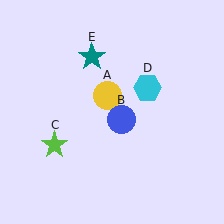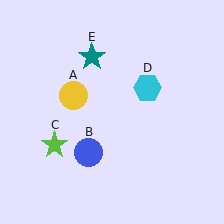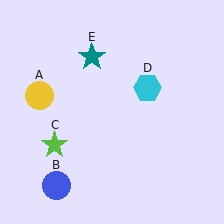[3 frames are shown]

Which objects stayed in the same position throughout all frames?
Lime star (object C) and cyan hexagon (object D) and teal star (object E) remained stationary.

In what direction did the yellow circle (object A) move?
The yellow circle (object A) moved left.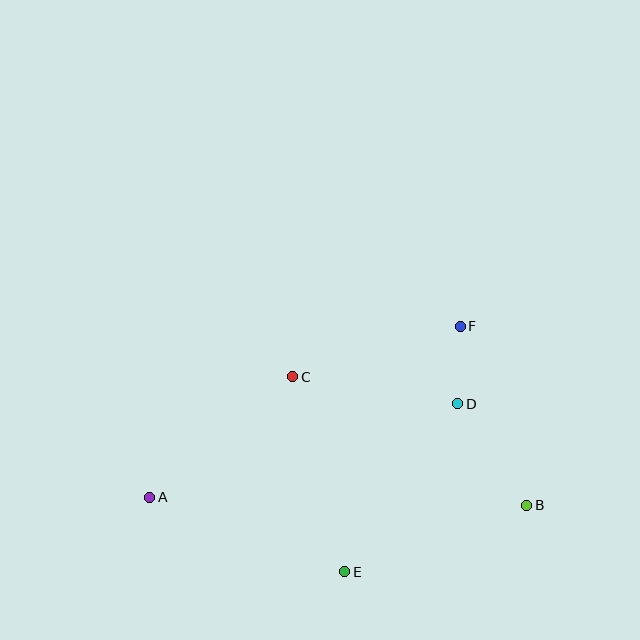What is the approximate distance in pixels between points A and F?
The distance between A and F is approximately 354 pixels.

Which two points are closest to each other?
Points D and F are closest to each other.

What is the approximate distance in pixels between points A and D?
The distance between A and D is approximately 321 pixels.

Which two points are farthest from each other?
Points A and B are farthest from each other.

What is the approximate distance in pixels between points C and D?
The distance between C and D is approximately 167 pixels.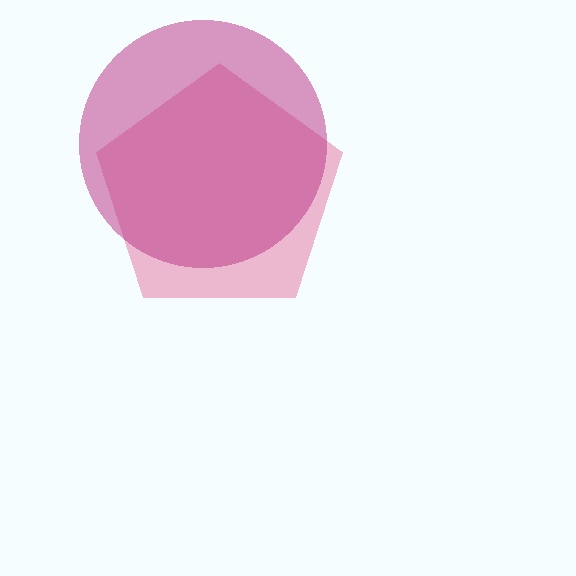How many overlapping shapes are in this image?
There are 2 overlapping shapes in the image.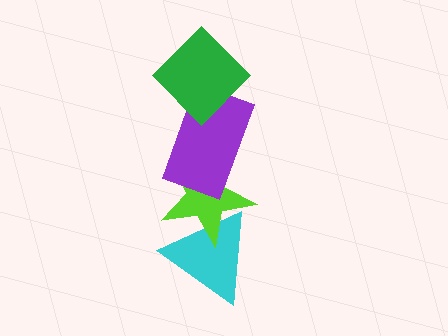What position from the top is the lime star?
The lime star is 3rd from the top.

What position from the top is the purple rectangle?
The purple rectangle is 2nd from the top.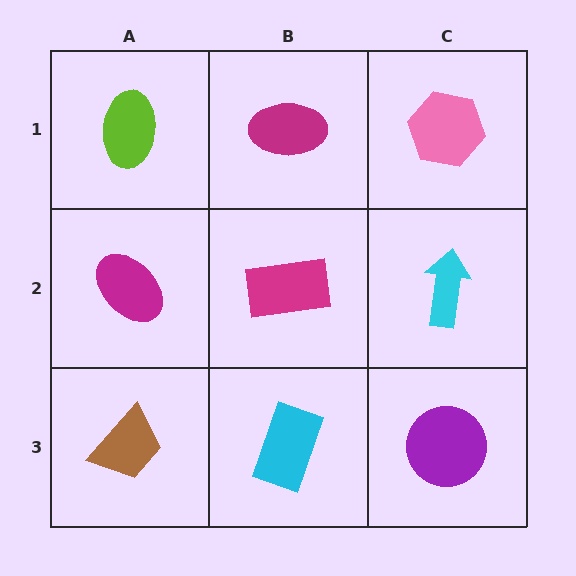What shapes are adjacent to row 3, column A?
A magenta ellipse (row 2, column A), a cyan rectangle (row 3, column B).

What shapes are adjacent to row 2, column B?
A magenta ellipse (row 1, column B), a cyan rectangle (row 3, column B), a magenta ellipse (row 2, column A), a cyan arrow (row 2, column C).